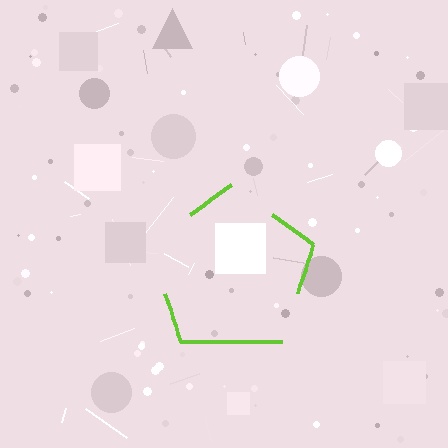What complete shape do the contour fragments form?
The contour fragments form a pentagon.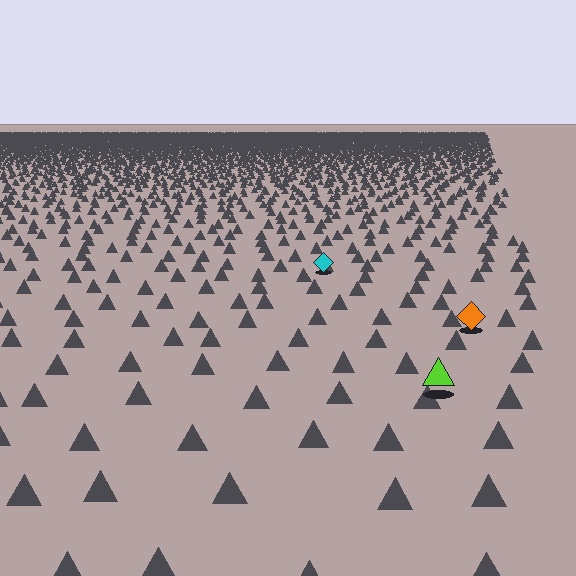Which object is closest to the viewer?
The lime triangle is closest. The texture marks near it are larger and more spread out.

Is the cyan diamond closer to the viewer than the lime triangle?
No. The lime triangle is closer — you can tell from the texture gradient: the ground texture is coarser near it.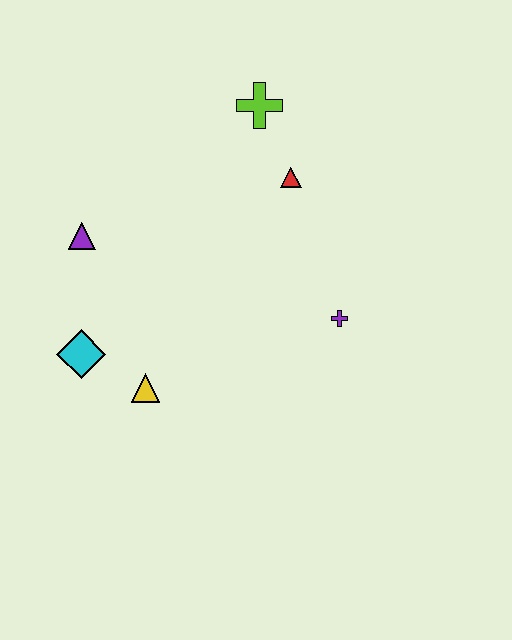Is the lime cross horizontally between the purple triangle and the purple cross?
Yes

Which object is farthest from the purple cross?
The purple triangle is farthest from the purple cross.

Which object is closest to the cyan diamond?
The yellow triangle is closest to the cyan diamond.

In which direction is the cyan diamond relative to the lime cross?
The cyan diamond is below the lime cross.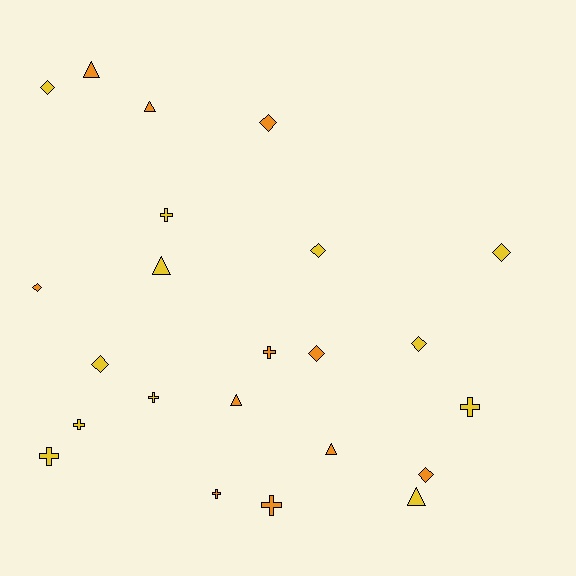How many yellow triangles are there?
There are 2 yellow triangles.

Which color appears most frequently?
Yellow, with 12 objects.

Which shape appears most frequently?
Diamond, with 9 objects.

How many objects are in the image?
There are 23 objects.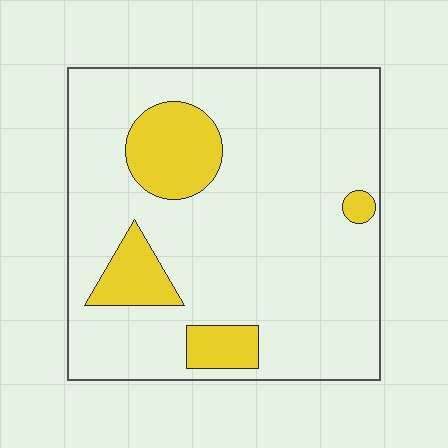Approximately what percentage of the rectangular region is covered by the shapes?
Approximately 15%.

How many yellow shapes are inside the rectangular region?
4.